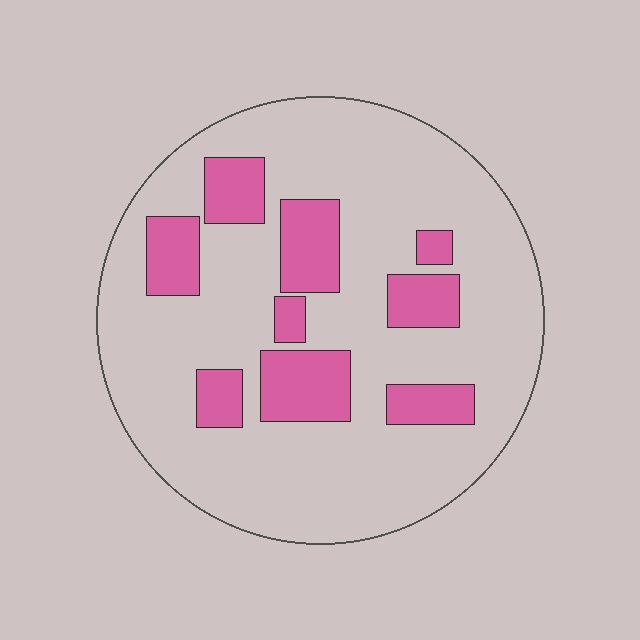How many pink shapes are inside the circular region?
9.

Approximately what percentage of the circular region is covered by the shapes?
Approximately 20%.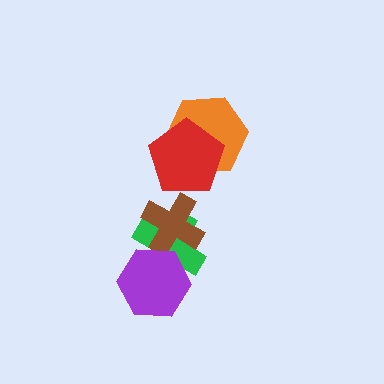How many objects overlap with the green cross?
2 objects overlap with the green cross.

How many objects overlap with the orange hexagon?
1 object overlaps with the orange hexagon.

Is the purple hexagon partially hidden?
No, no other shape covers it.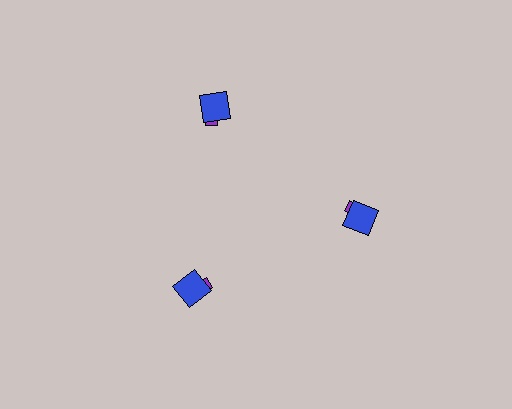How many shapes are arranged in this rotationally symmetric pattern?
There are 6 shapes, arranged in 3 groups of 2.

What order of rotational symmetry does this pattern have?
This pattern has 3-fold rotational symmetry.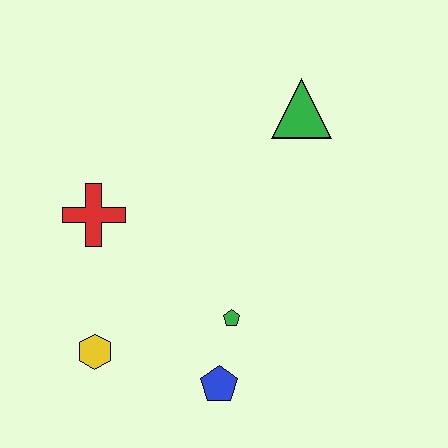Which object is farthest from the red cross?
The green triangle is farthest from the red cross.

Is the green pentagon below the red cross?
Yes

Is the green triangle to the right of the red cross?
Yes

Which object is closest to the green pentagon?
The blue pentagon is closest to the green pentagon.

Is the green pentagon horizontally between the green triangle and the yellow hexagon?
Yes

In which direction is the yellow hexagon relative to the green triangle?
The yellow hexagon is below the green triangle.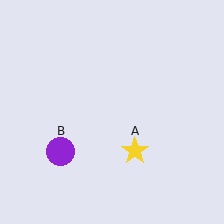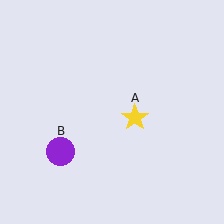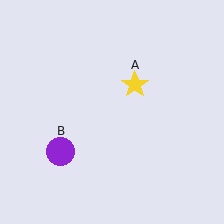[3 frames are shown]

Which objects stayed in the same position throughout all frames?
Purple circle (object B) remained stationary.